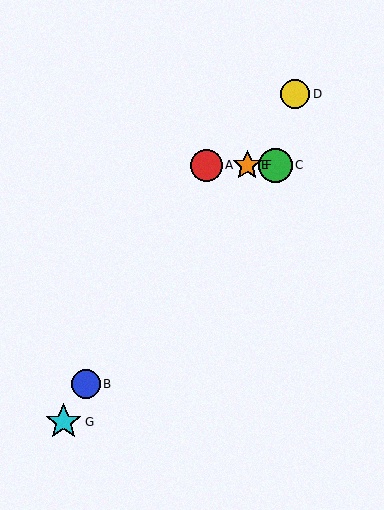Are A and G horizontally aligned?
No, A is at y≈165 and G is at y≈422.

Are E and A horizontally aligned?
Yes, both are at y≈165.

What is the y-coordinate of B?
Object B is at y≈384.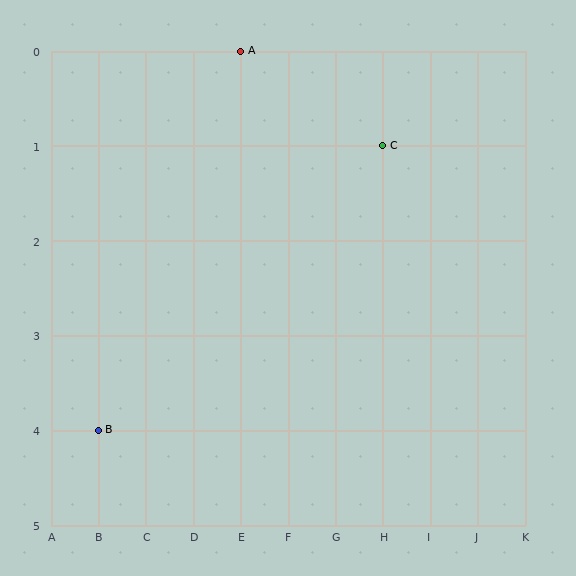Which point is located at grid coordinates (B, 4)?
Point B is at (B, 4).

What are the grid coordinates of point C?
Point C is at grid coordinates (H, 1).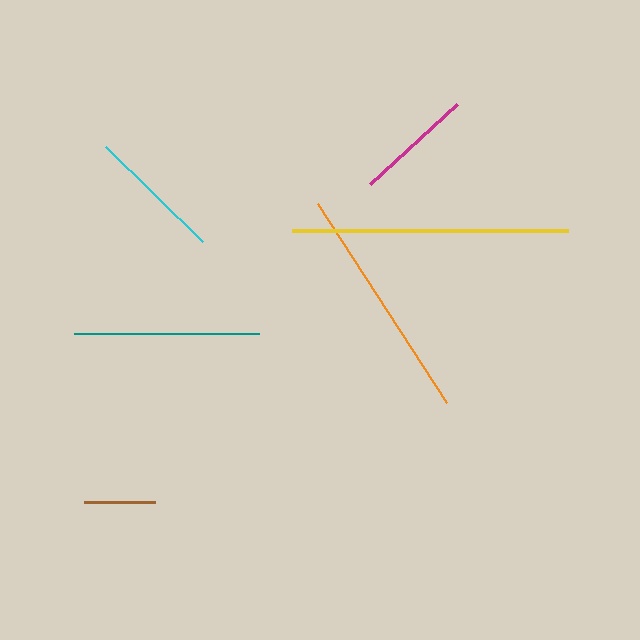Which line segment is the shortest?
The brown line is the shortest at approximately 71 pixels.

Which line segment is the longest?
The yellow line is the longest at approximately 276 pixels.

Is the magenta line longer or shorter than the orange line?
The orange line is longer than the magenta line.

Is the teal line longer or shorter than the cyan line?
The teal line is longer than the cyan line.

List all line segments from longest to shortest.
From longest to shortest: yellow, orange, teal, cyan, magenta, brown.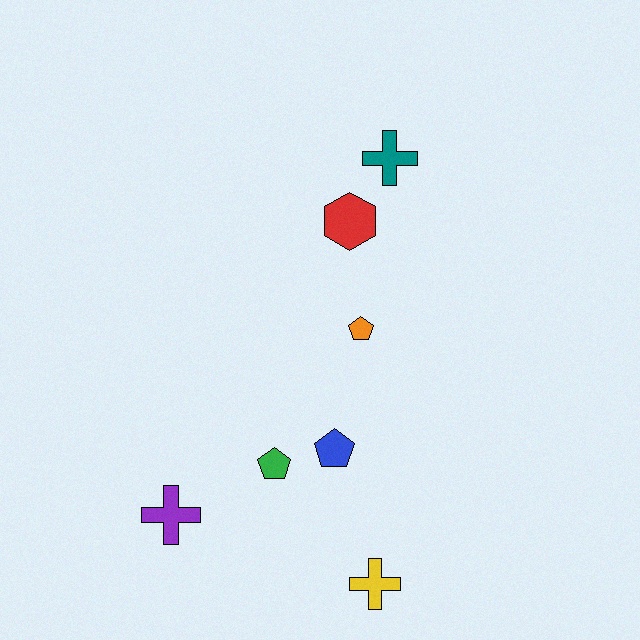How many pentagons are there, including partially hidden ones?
There are 3 pentagons.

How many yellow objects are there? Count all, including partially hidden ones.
There is 1 yellow object.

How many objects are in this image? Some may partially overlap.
There are 7 objects.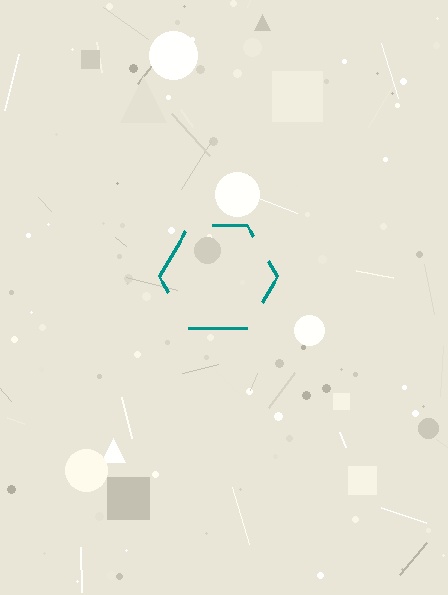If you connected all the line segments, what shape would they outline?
They would outline a hexagon.